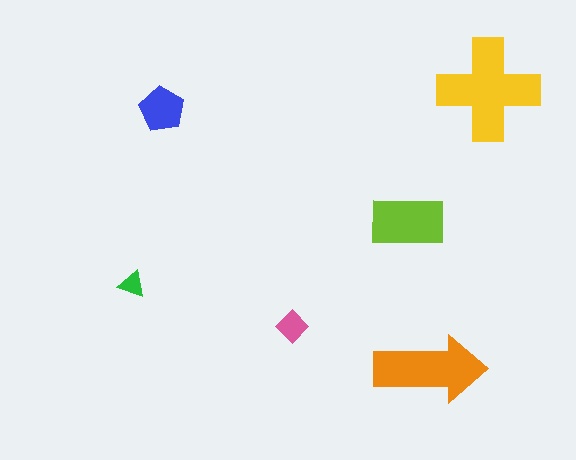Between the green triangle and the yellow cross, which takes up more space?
The yellow cross.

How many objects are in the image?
There are 6 objects in the image.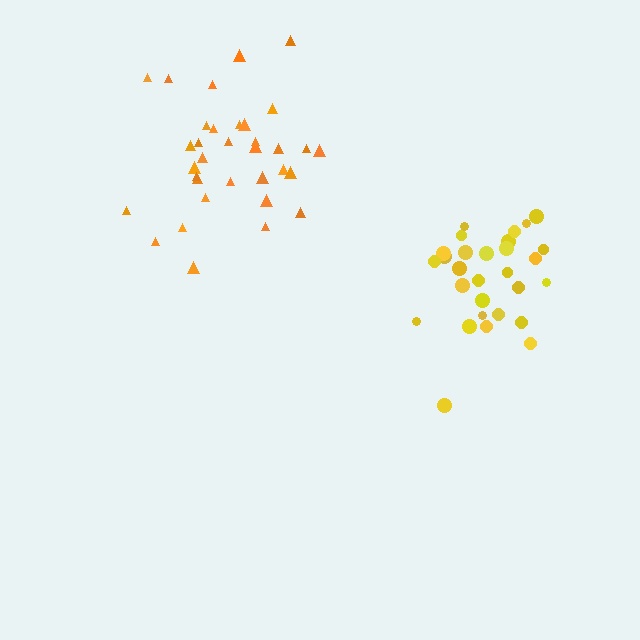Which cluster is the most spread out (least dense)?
Orange.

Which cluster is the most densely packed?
Yellow.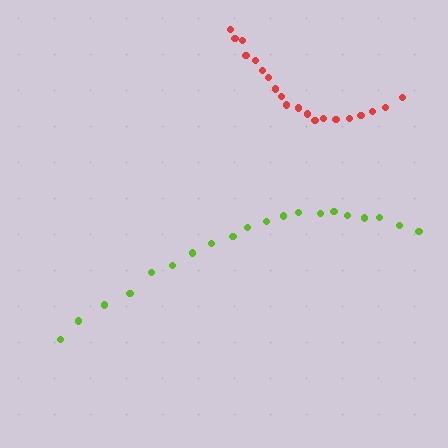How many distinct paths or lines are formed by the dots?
There are 2 distinct paths.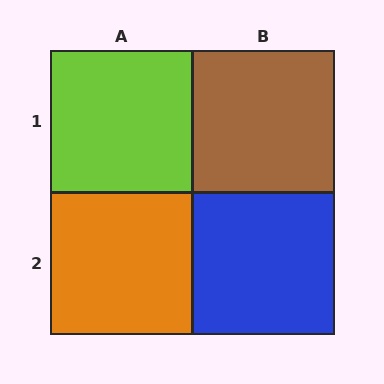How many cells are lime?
1 cell is lime.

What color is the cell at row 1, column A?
Lime.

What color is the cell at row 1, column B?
Brown.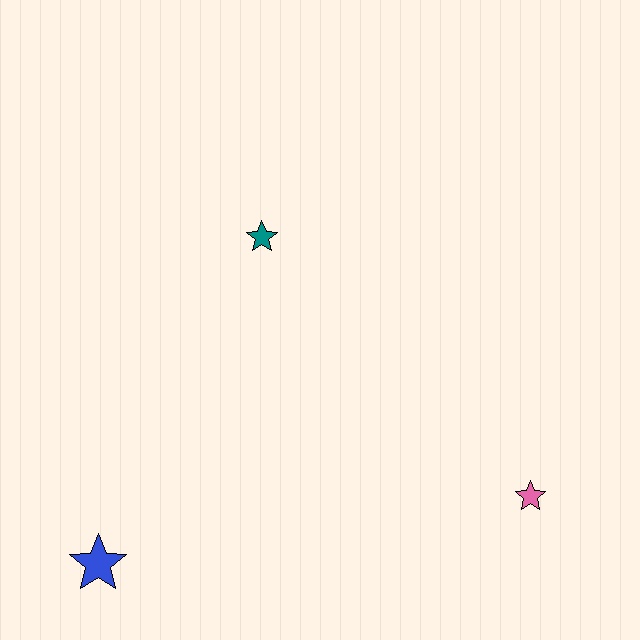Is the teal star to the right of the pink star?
No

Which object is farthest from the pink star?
The blue star is farthest from the pink star.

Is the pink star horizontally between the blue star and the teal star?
No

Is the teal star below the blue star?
No